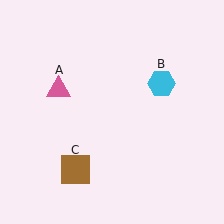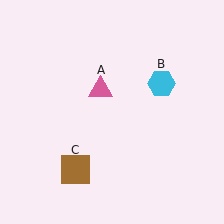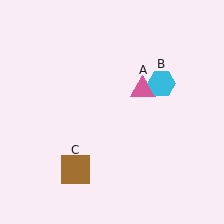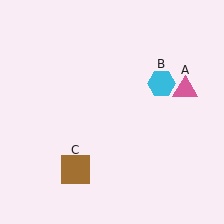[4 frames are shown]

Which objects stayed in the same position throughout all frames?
Cyan hexagon (object B) and brown square (object C) remained stationary.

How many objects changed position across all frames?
1 object changed position: pink triangle (object A).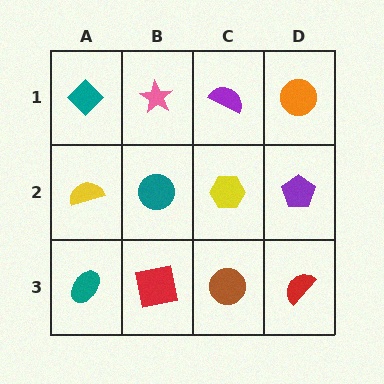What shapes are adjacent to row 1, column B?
A teal circle (row 2, column B), a teal diamond (row 1, column A), a purple semicircle (row 1, column C).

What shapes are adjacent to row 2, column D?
An orange circle (row 1, column D), a red semicircle (row 3, column D), a yellow hexagon (row 2, column C).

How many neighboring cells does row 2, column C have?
4.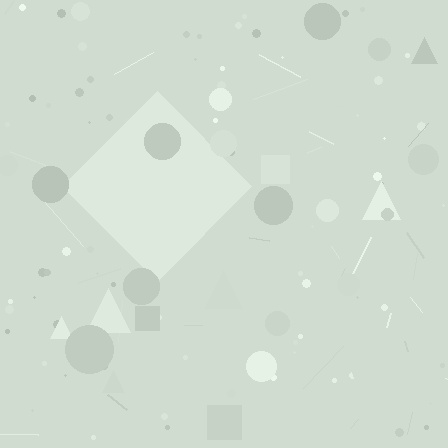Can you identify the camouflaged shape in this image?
The camouflaged shape is a diamond.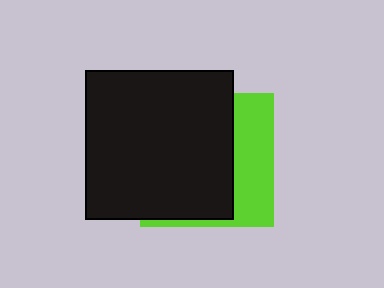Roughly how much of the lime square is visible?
A small part of it is visible (roughly 34%).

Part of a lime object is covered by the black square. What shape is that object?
It is a square.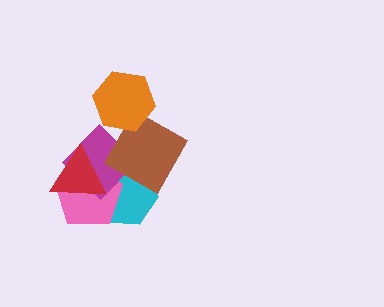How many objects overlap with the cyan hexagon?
4 objects overlap with the cyan hexagon.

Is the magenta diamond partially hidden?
Yes, it is partially covered by another shape.